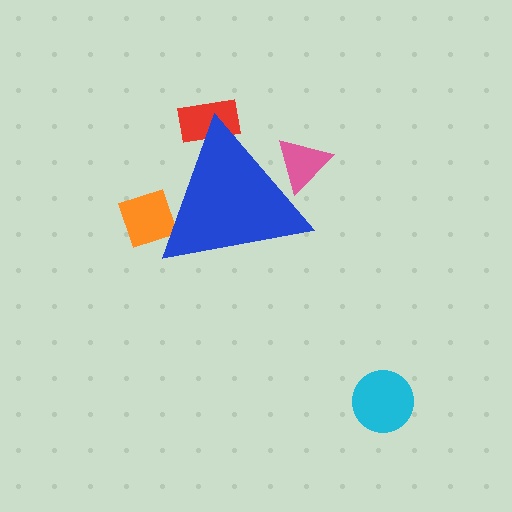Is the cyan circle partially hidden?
No, the cyan circle is fully visible.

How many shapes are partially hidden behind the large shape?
3 shapes are partially hidden.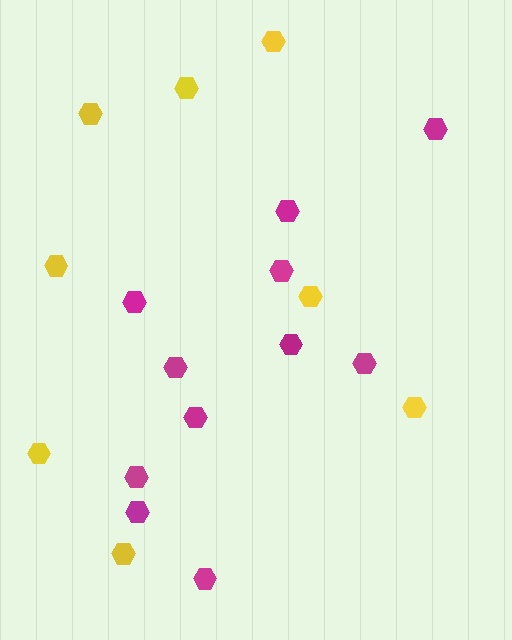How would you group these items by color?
There are 2 groups: one group of yellow hexagons (8) and one group of magenta hexagons (11).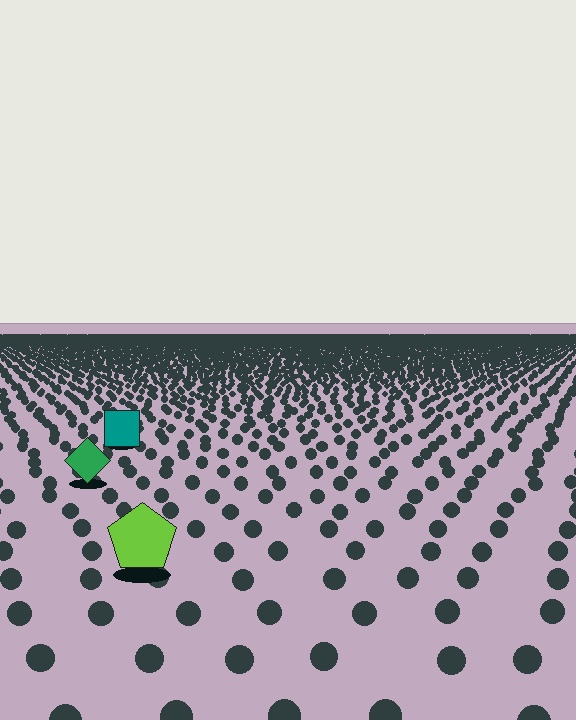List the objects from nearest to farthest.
From nearest to farthest: the lime pentagon, the green diamond, the teal square.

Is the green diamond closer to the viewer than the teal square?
Yes. The green diamond is closer — you can tell from the texture gradient: the ground texture is coarser near it.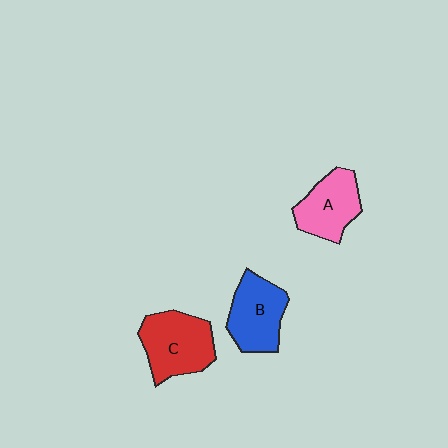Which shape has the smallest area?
Shape A (pink).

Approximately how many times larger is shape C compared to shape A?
Approximately 1.2 times.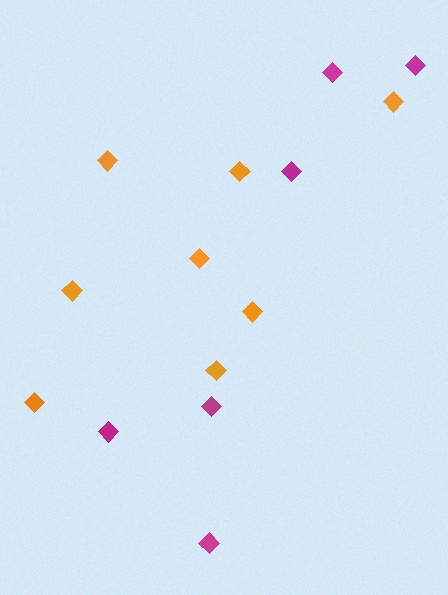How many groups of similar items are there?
There are 2 groups: one group of magenta diamonds (6) and one group of orange diamonds (8).